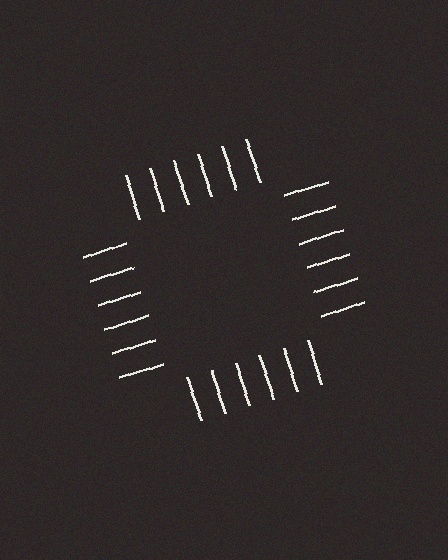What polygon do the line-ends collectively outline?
An illusory square — the line segments terminate on its edges but no continuous stroke is drawn.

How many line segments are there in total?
24 — 6 along each of the 4 edges.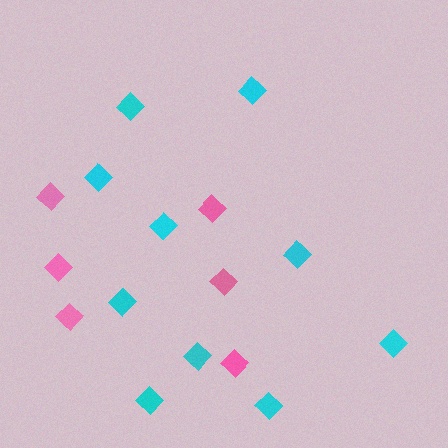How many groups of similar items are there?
There are 2 groups: one group of pink diamonds (6) and one group of cyan diamonds (10).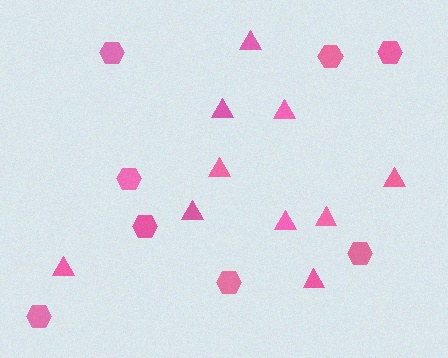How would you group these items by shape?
There are 2 groups: one group of hexagons (8) and one group of triangles (10).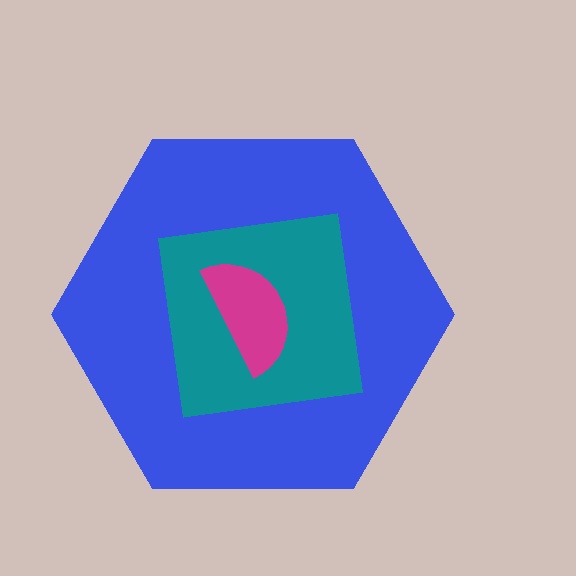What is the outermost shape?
The blue hexagon.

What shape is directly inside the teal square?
The magenta semicircle.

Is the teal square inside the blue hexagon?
Yes.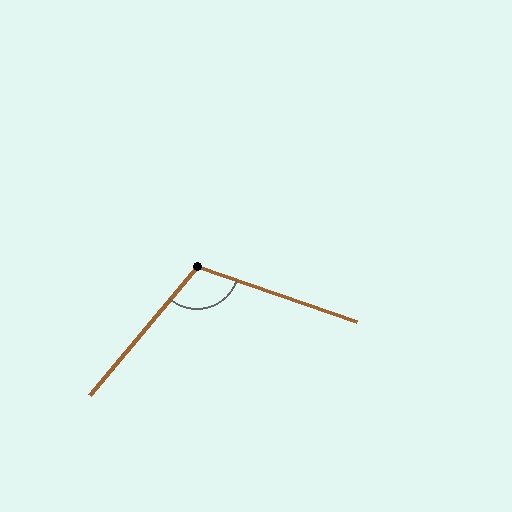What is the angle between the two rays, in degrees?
Approximately 111 degrees.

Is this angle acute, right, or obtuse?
It is obtuse.